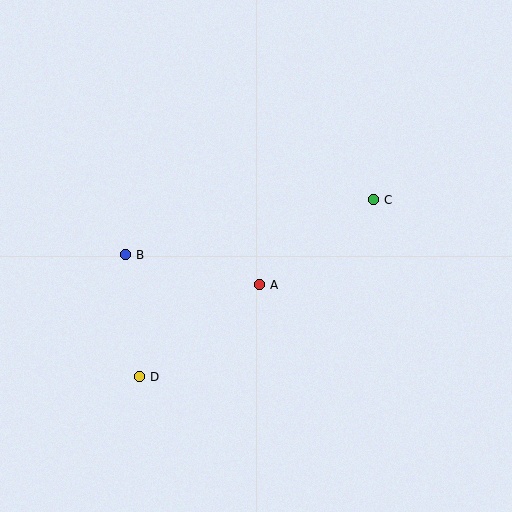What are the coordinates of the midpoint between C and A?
The midpoint between C and A is at (316, 242).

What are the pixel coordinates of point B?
Point B is at (125, 255).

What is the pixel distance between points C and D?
The distance between C and D is 294 pixels.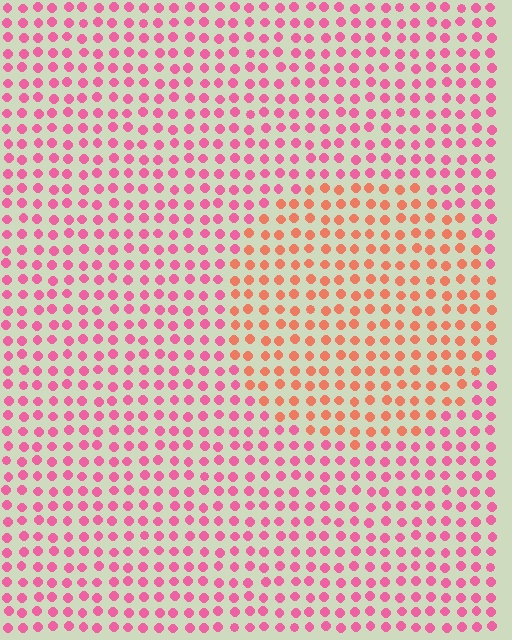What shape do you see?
I see a circle.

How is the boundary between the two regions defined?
The boundary is defined purely by a slight shift in hue (about 39 degrees). Spacing, size, and orientation are identical on both sides.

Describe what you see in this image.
The image is filled with small pink elements in a uniform arrangement. A circle-shaped region is visible where the elements are tinted to a slightly different hue, forming a subtle color boundary.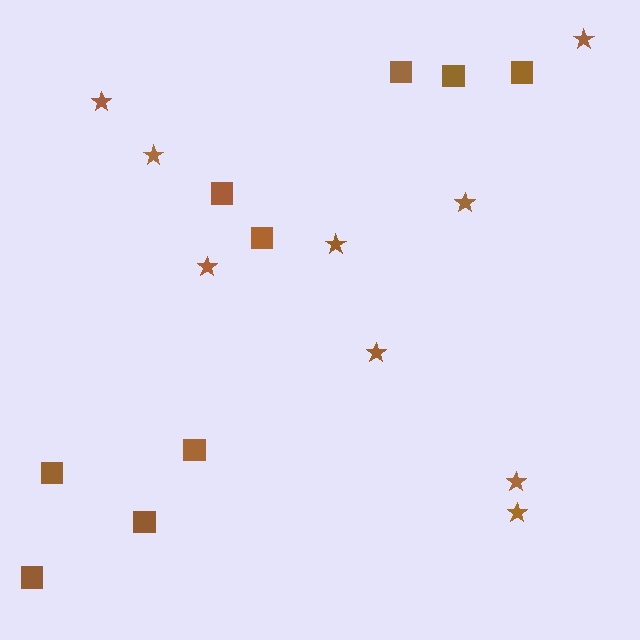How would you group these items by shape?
There are 2 groups: one group of stars (9) and one group of squares (9).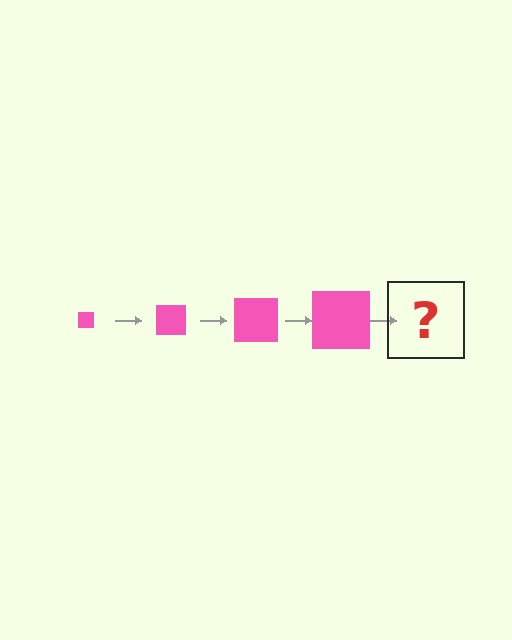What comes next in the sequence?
The next element should be a pink square, larger than the previous one.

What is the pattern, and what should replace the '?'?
The pattern is that the square gets progressively larger each step. The '?' should be a pink square, larger than the previous one.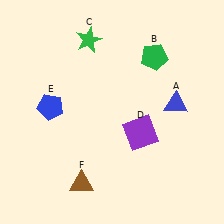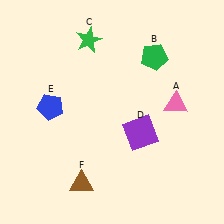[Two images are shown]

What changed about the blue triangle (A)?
In Image 1, A is blue. In Image 2, it changed to pink.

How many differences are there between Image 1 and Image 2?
There is 1 difference between the two images.